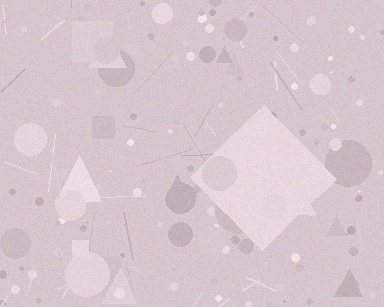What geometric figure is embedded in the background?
A diamond is embedded in the background.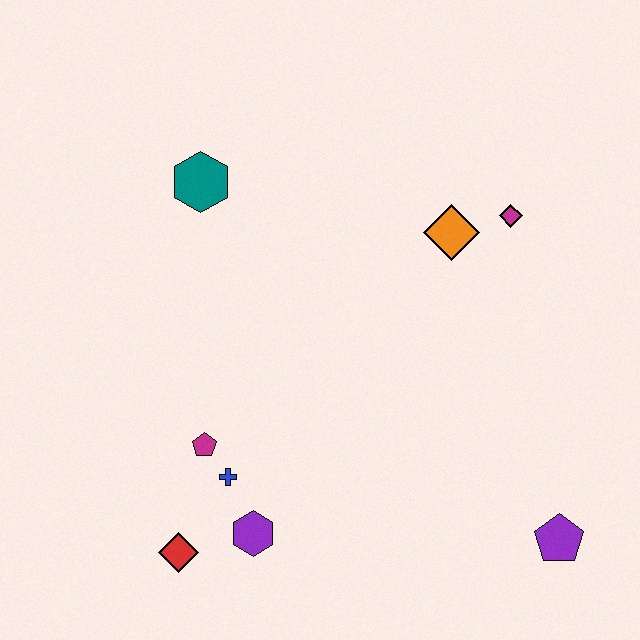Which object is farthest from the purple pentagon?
The teal hexagon is farthest from the purple pentagon.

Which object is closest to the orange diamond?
The magenta diamond is closest to the orange diamond.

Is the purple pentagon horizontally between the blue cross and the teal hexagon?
No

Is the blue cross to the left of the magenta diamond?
Yes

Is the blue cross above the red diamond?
Yes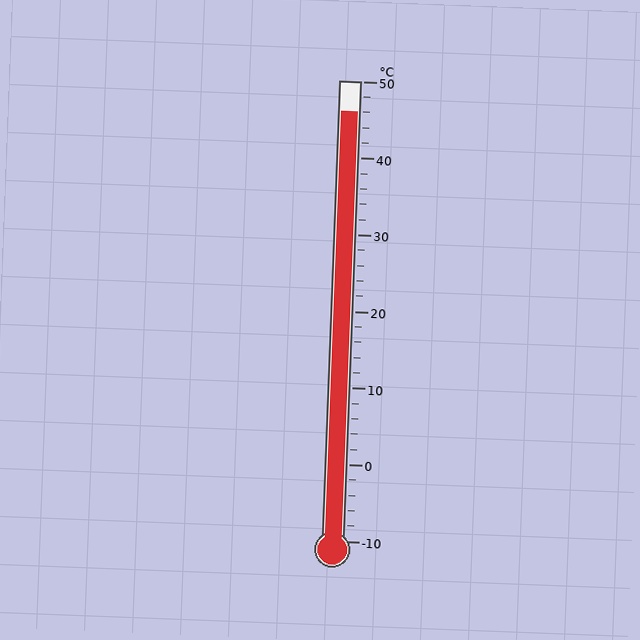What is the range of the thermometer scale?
The thermometer scale ranges from -10°C to 50°C.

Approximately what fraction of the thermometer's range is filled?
The thermometer is filled to approximately 95% of its range.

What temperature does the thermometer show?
The thermometer shows approximately 46°C.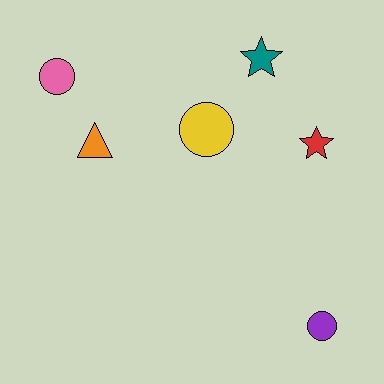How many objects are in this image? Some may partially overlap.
There are 6 objects.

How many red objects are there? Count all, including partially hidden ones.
There is 1 red object.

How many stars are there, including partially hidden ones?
There are 2 stars.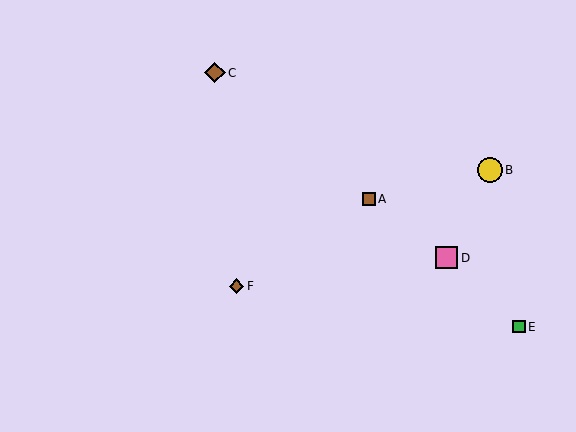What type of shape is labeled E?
Shape E is a green square.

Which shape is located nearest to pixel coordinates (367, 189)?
The brown square (labeled A) at (369, 199) is nearest to that location.